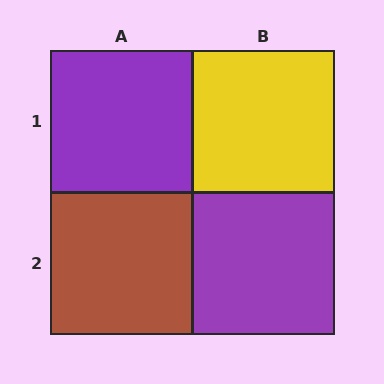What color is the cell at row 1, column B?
Yellow.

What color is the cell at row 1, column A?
Purple.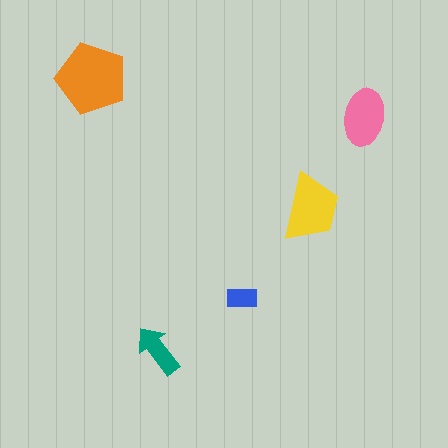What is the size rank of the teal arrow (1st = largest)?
4th.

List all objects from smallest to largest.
The blue rectangle, the teal arrow, the pink ellipse, the yellow trapezoid, the orange pentagon.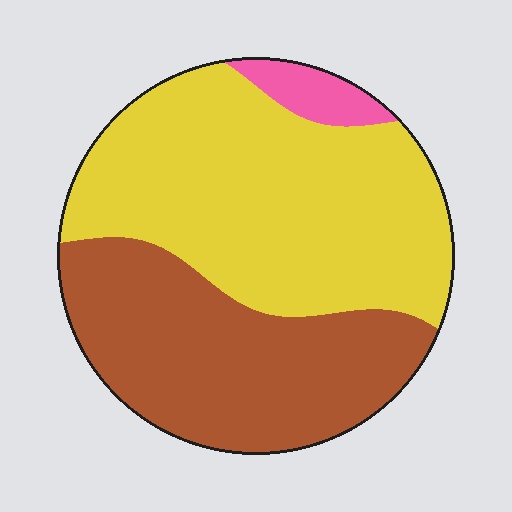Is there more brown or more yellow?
Yellow.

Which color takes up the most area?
Yellow, at roughly 55%.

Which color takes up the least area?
Pink, at roughly 5%.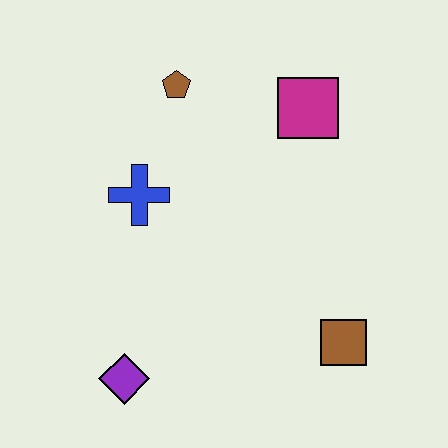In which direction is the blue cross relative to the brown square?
The blue cross is to the left of the brown square.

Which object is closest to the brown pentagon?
The blue cross is closest to the brown pentagon.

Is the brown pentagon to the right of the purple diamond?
Yes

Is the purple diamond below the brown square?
Yes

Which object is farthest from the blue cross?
The brown square is farthest from the blue cross.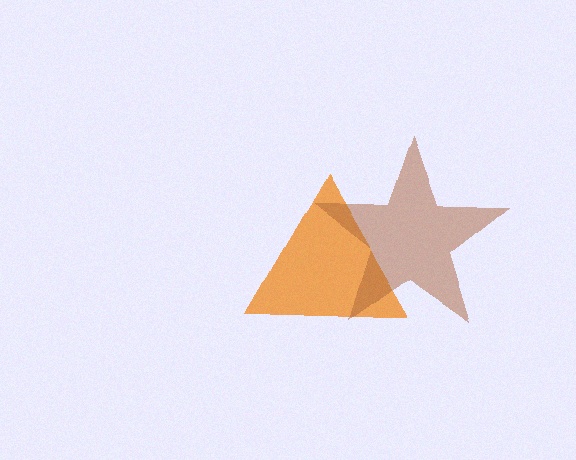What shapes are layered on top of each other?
The layered shapes are: an orange triangle, a brown star.